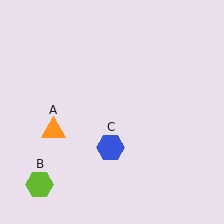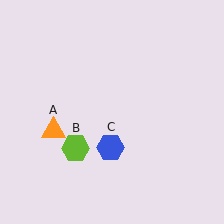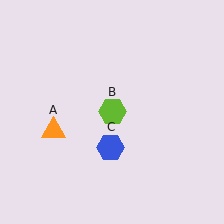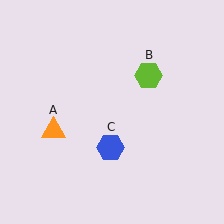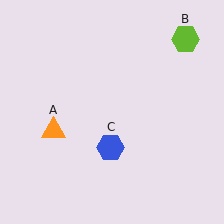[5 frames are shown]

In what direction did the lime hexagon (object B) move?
The lime hexagon (object B) moved up and to the right.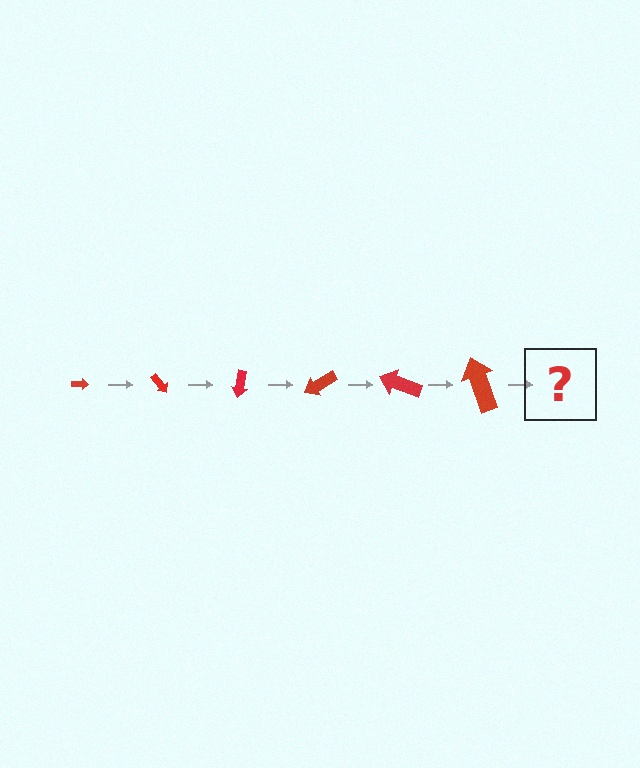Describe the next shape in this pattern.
It should be an arrow, larger than the previous one and rotated 300 degrees from the start.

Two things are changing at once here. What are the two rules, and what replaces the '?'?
The two rules are that the arrow grows larger each step and it rotates 50 degrees each step. The '?' should be an arrow, larger than the previous one and rotated 300 degrees from the start.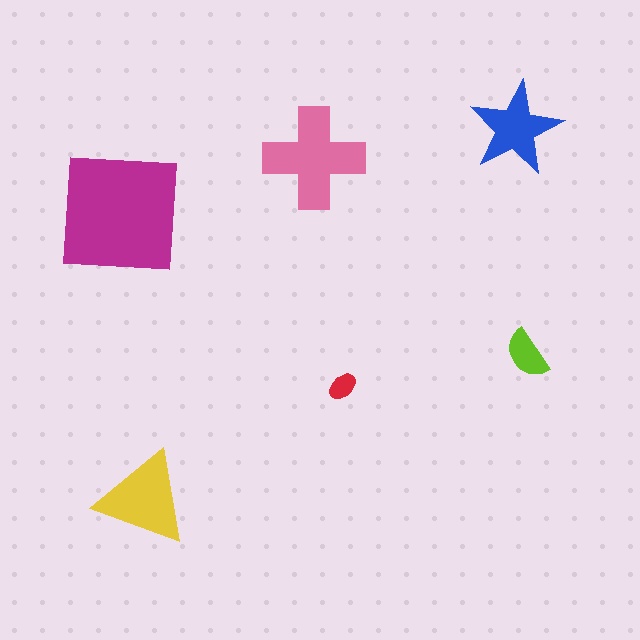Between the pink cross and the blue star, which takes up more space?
The pink cross.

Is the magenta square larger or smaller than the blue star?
Larger.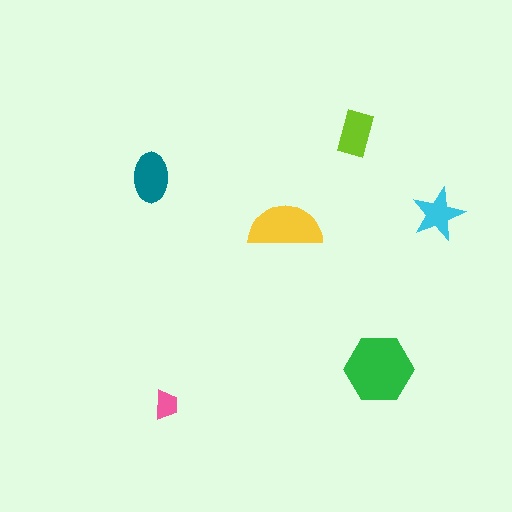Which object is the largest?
The green hexagon.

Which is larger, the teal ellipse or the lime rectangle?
The teal ellipse.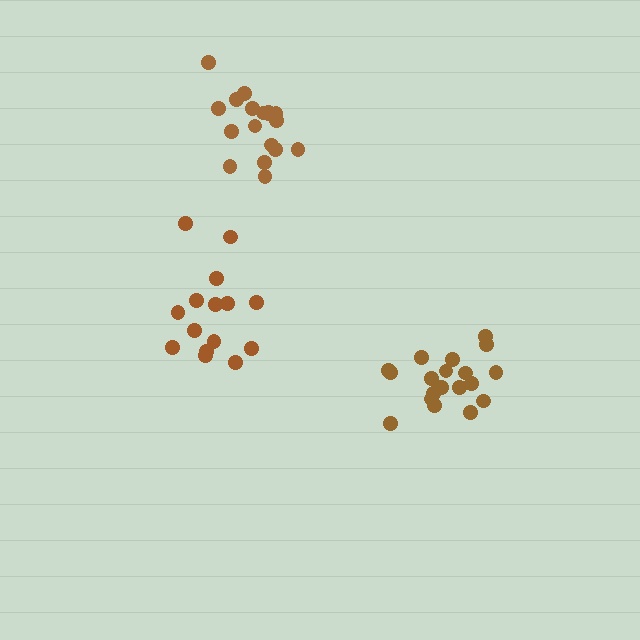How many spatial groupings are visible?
There are 3 spatial groupings.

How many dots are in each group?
Group 1: 15 dots, Group 2: 19 dots, Group 3: 18 dots (52 total).